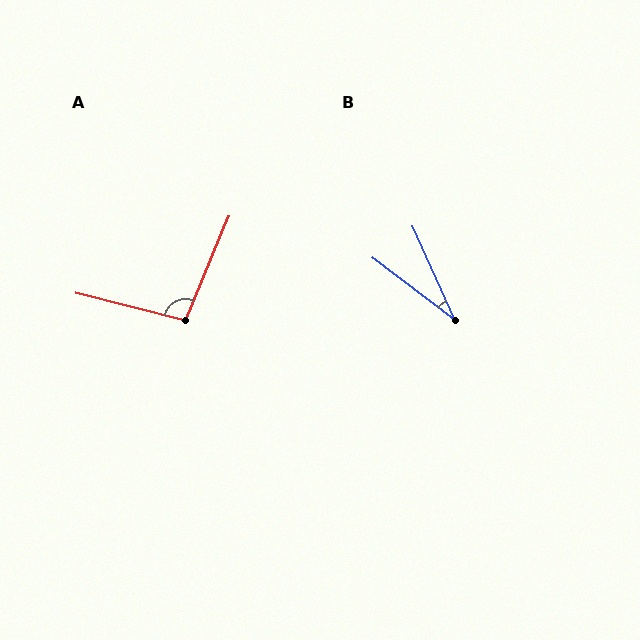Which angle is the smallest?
B, at approximately 29 degrees.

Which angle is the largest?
A, at approximately 99 degrees.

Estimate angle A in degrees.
Approximately 99 degrees.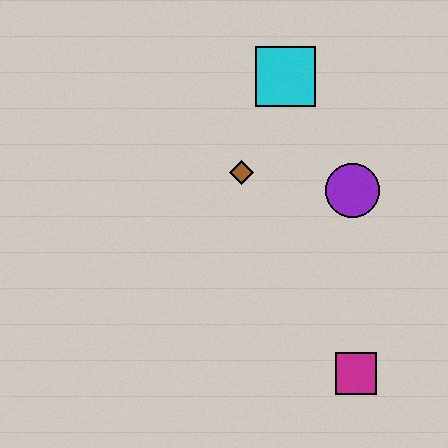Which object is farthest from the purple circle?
The magenta square is farthest from the purple circle.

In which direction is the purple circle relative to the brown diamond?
The purple circle is to the right of the brown diamond.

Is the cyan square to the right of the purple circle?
No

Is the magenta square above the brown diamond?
No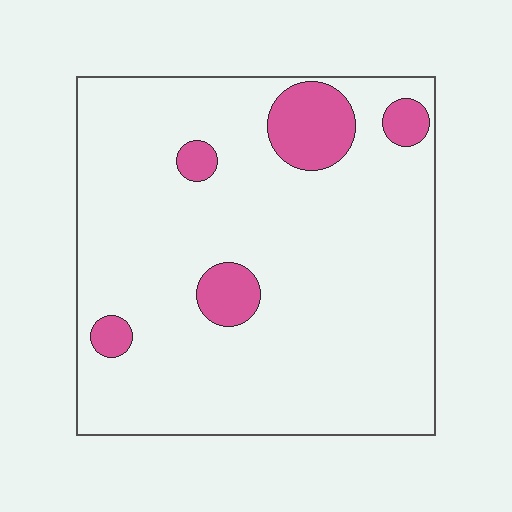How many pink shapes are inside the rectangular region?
5.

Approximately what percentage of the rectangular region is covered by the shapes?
Approximately 10%.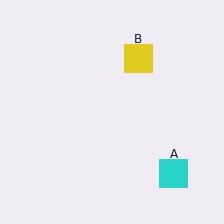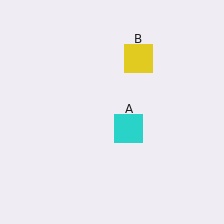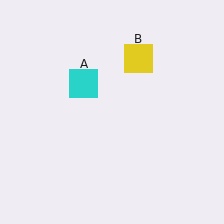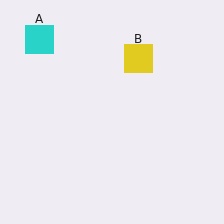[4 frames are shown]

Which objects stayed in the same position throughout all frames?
Yellow square (object B) remained stationary.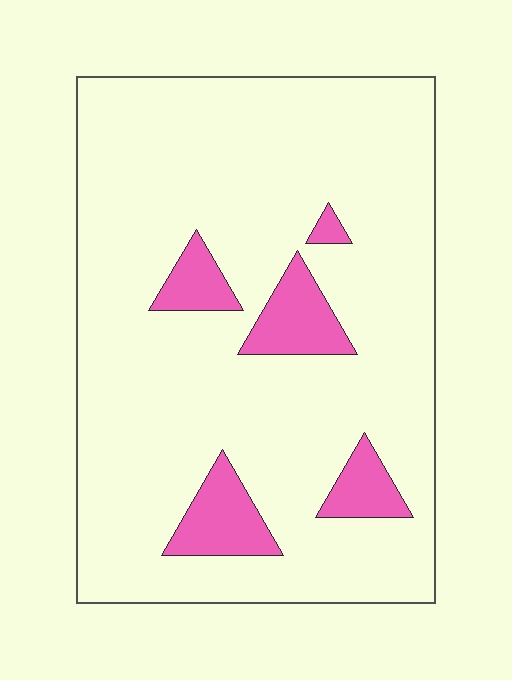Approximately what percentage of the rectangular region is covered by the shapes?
Approximately 10%.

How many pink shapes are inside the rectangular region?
5.